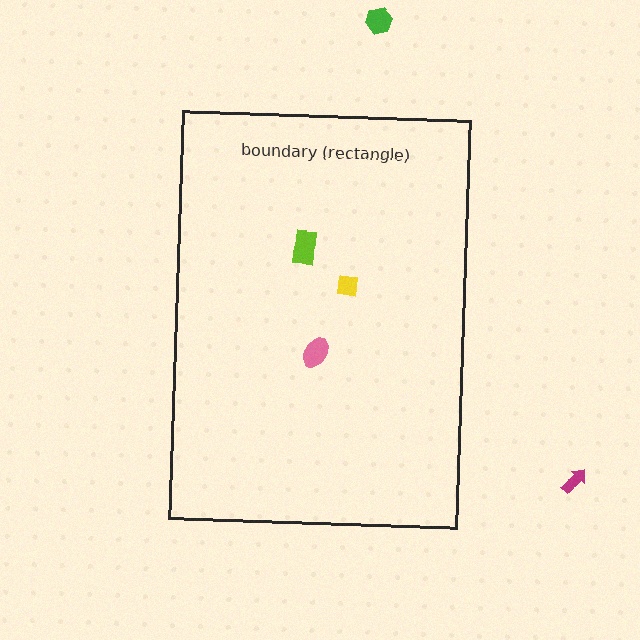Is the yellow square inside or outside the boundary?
Inside.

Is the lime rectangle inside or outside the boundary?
Inside.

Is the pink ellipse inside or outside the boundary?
Inside.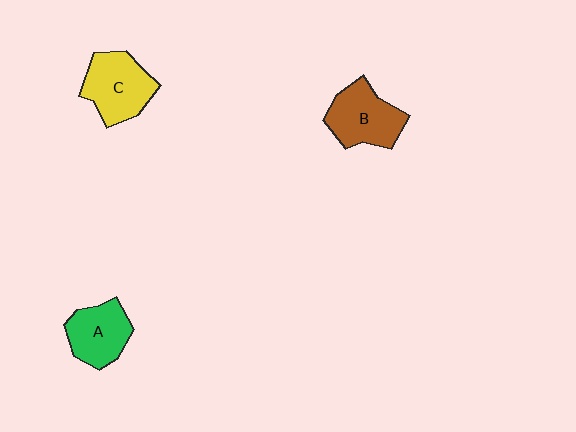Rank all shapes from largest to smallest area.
From largest to smallest: C (yellow), B (brown), A (green).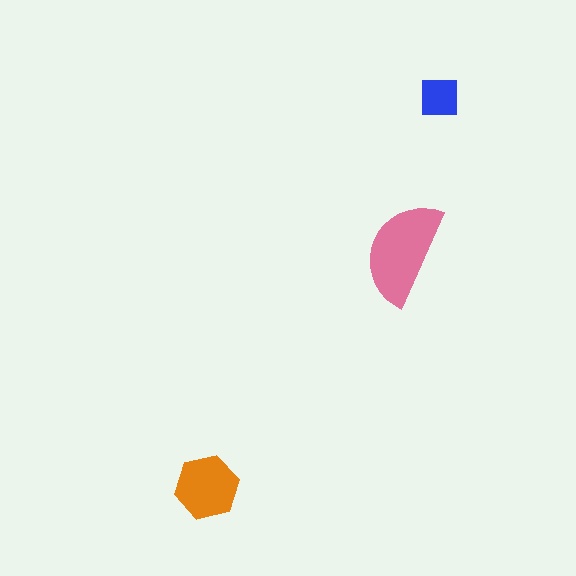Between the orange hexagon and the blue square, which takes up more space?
The orange hexagon.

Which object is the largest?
The pink semicircle.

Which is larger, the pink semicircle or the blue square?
The pink semicircle.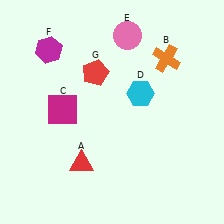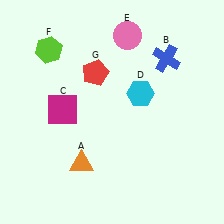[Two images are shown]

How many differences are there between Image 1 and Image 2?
There are 3 differences between the two images.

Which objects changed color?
A changed from red to orange. B changed from orange to blue. F changed from magenta to lime.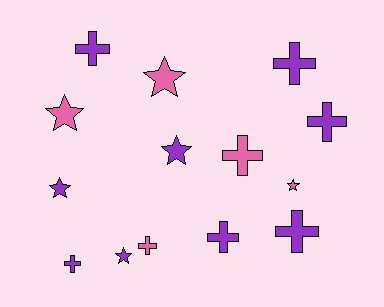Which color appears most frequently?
Purple, with 9 objects.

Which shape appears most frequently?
Cross, with 8 objects.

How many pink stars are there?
There are 3 pink stars.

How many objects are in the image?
There are 14 objects.